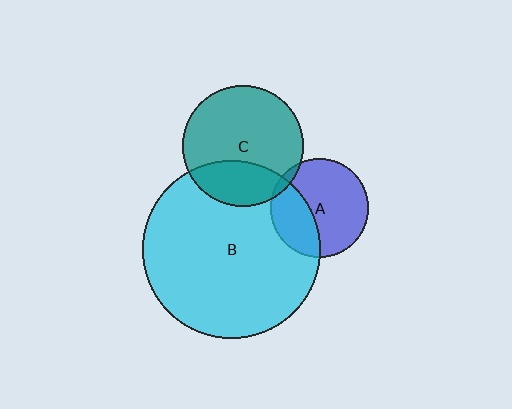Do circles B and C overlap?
Yes.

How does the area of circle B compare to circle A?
Approximately 3.3 times.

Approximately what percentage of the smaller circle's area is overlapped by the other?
Approximately 30%.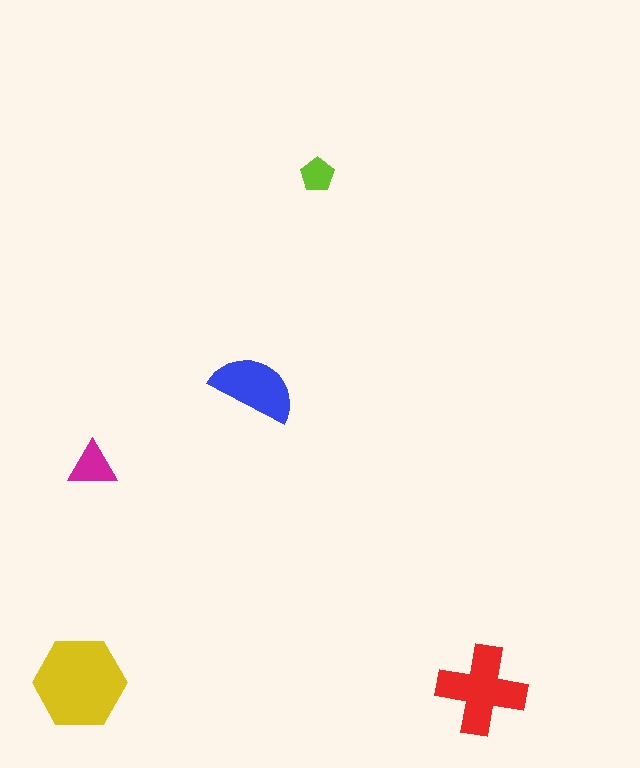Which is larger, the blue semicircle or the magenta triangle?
The blue semicircle.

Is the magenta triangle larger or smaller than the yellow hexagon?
Smaller.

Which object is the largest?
The yellow hexagon.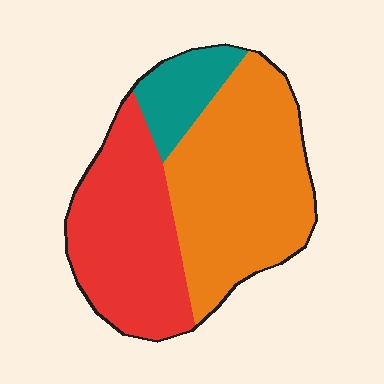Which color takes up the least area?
Teal, at roughly 10%.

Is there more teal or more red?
Red.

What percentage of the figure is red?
Red takes up between a quarter and a half of the figure.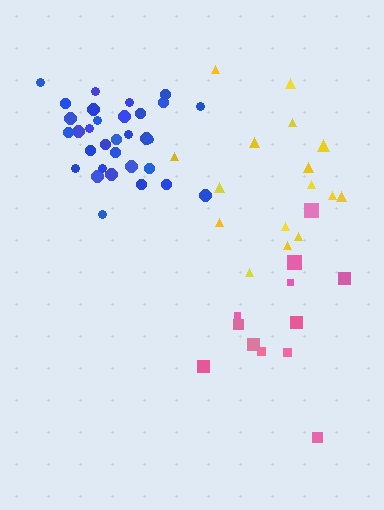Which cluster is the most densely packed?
Blue.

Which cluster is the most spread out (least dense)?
Pink.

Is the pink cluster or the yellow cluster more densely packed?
Yellow.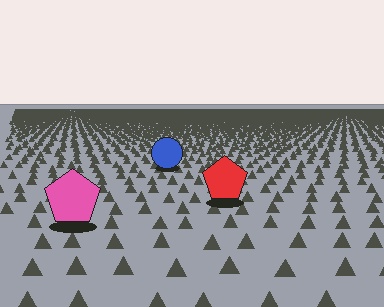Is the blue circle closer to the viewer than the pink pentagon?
No. The pink pentagon is closer — you can tell from the texture gradient: the ground texture is coarser near it.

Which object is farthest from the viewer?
The blue circle is farthest from the viewer. It appears smaller and the ground texture around it is denser.